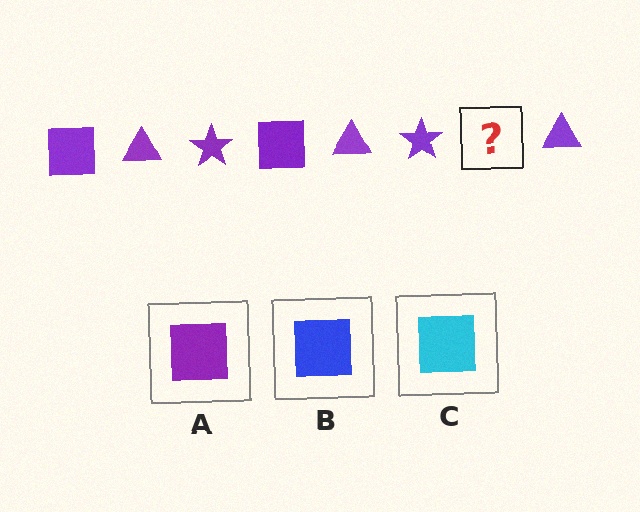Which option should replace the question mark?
Option A.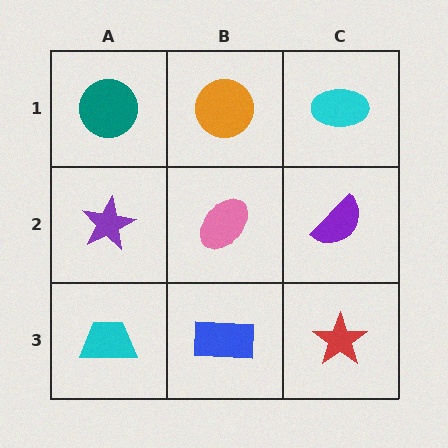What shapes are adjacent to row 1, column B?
A pink ellipse (row 2, column B), a teal circle (row 1, column A), a cyan ellipse (row 1, column C).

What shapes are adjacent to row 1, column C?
A purple semicircle (row 2, column C), an orange circle (row 1, column B).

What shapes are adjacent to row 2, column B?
An orange circle (row 1, column B), a blue rectangle (row 3, column B), a purple star (row 2, column A), a purple semicircle (row 2, column C).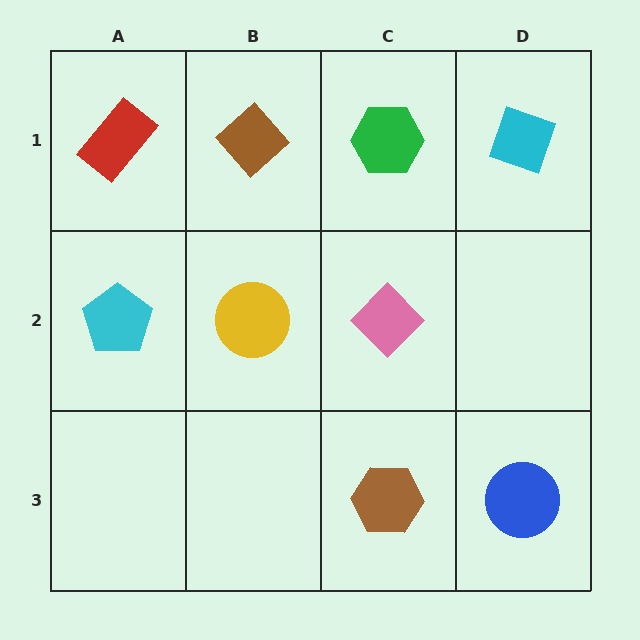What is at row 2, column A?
A cyan pentagon.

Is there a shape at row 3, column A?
No, that cell is empty.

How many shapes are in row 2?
3 shapes.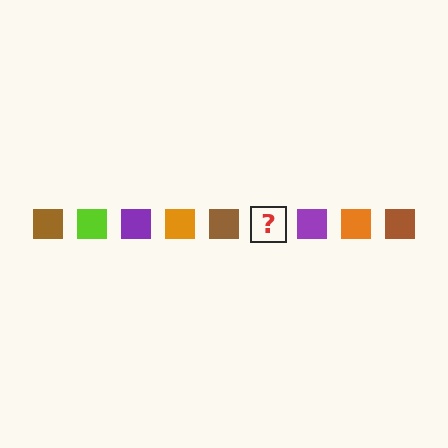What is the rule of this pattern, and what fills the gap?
The rule is that the pattern cycles through brown, lime, purple, orange squares. The gap should be filled with a lime square.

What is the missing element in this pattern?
The missing element is a lime square.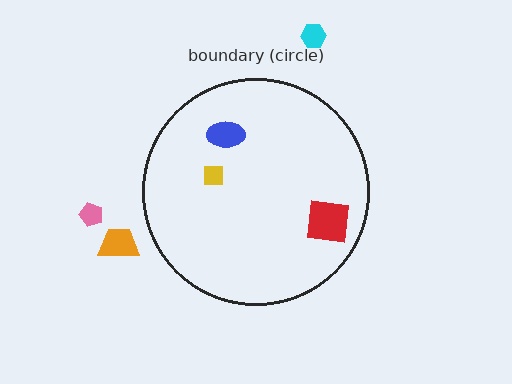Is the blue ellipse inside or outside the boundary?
Inside.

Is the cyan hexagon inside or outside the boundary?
Outside.